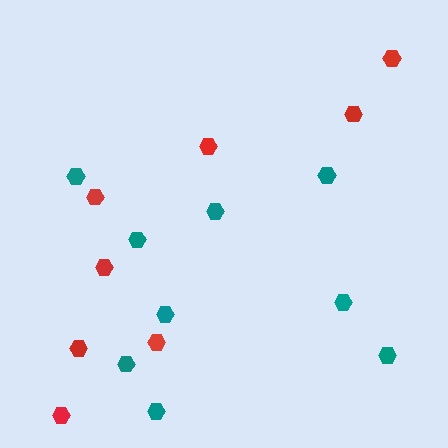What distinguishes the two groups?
There are 2 groups: one group of red hexagons (8) and one group of teal hexagons (9).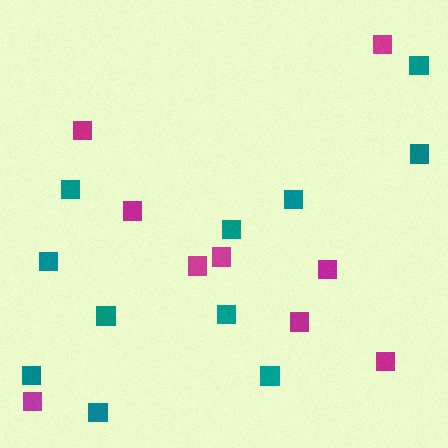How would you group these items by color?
There are 2 groups: one group of magenta squares (9) and one group of teal squares (11).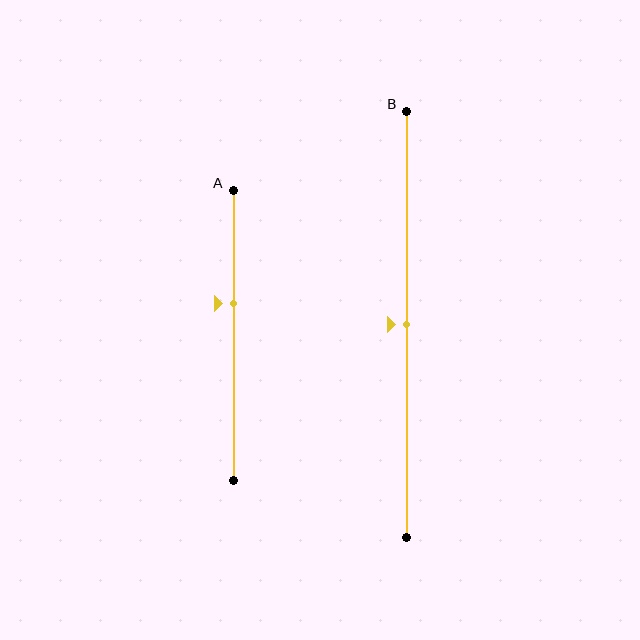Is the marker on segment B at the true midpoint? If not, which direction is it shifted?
Yes, the marker on segment B is at the true midpoint.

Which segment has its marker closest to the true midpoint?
Segment B has its marker closest to the true midpoint.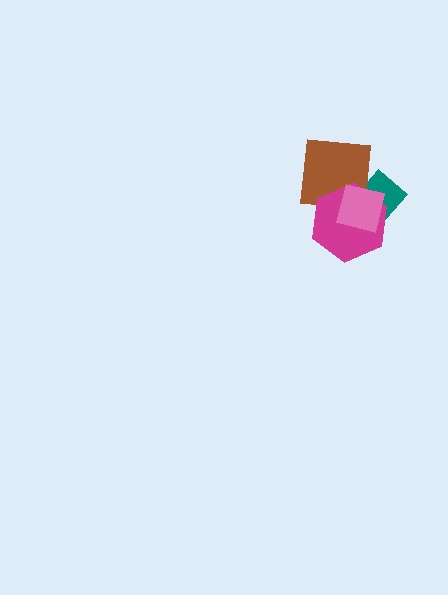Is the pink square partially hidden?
No, no other shape covers it.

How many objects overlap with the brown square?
3 objects overlap with the brown square.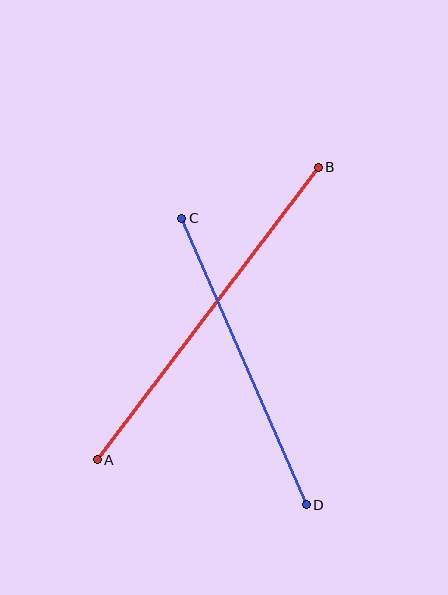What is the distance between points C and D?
The distance is approximately 312 pixels.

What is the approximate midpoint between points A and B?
The midpoint is at approximately (208, 314) pixels.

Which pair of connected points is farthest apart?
Points A and B are farthest apart.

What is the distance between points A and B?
The distance is approximately 366 pixels.